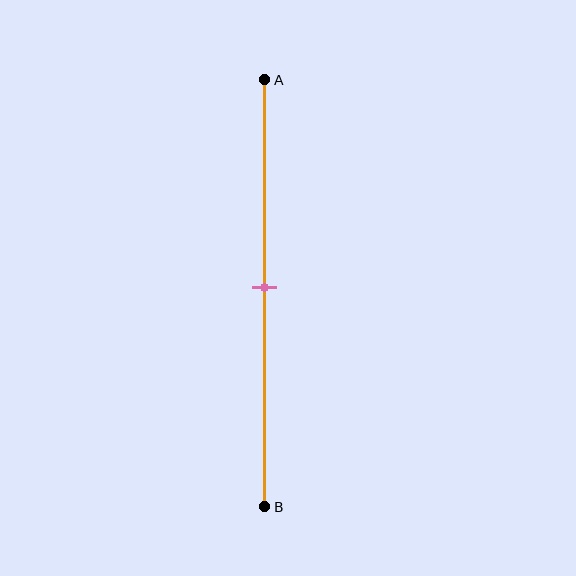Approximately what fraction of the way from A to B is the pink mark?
The pink mark is approximately 50% of the way from A to B.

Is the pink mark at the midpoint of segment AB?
Yes, the mark is approximately at the midpoint.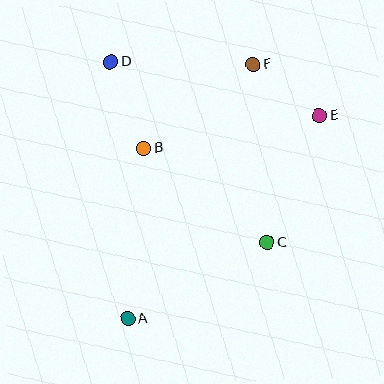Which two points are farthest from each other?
Points A and F are farthest from each other.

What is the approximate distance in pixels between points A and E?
The distance between A and E is approximately 280 pixels.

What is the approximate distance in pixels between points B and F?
The distance between B and F is approximately 138 pixels.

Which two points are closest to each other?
Points E and F are closest to each other.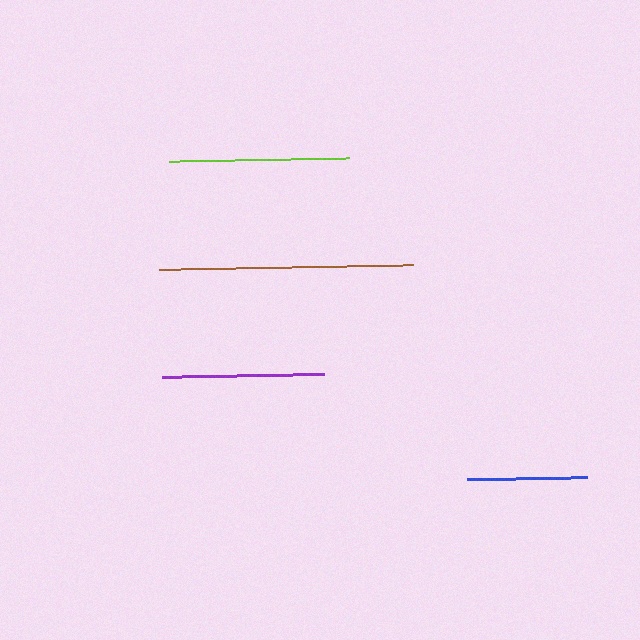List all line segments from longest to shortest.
From longest to shortest: brown, lime, purple, blue.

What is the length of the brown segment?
The brown segment is approximately 253 pixels long.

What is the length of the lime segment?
The lime segment is approximately 179 pixels long.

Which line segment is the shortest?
The blue line is the shortest at approximately 120 pixels.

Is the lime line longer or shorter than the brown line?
The brown line is longer than the lime line.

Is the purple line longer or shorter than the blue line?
The purple line is longer than the blue line.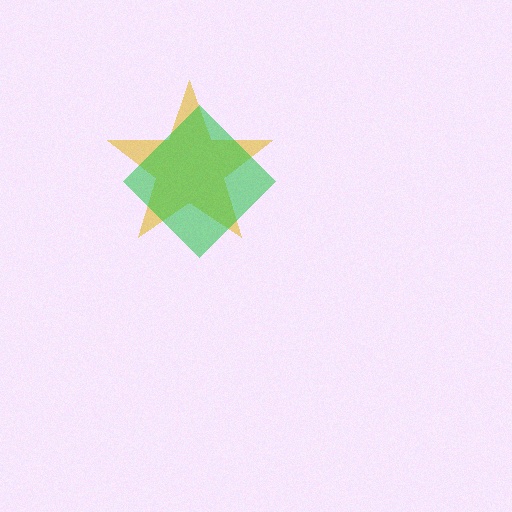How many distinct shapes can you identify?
There are 2 distinct shapes: a yellow star, a green diamond.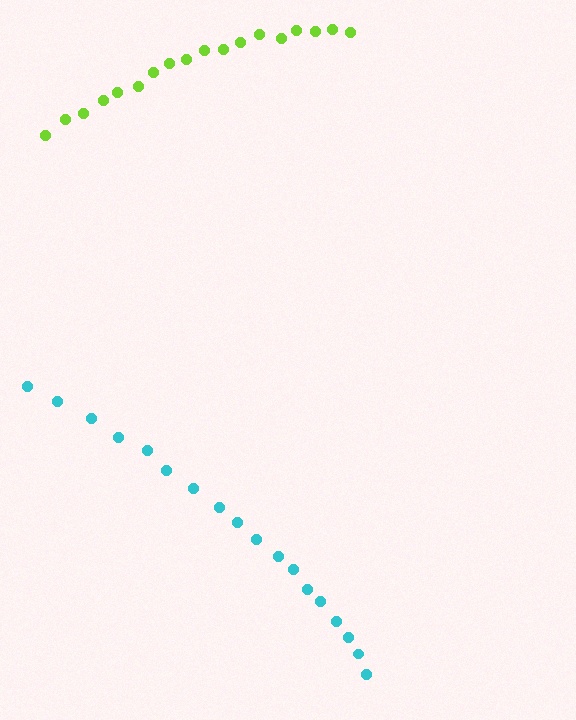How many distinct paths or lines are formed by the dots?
There are 2 distinct paths.